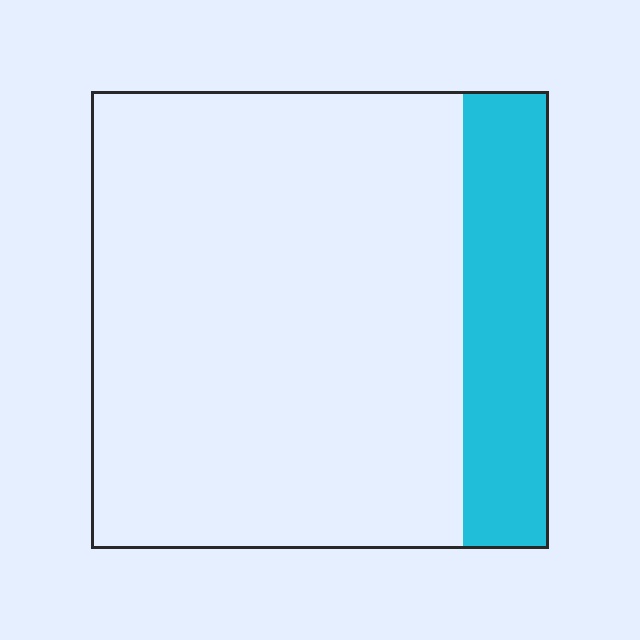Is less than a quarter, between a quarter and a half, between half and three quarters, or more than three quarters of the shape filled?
Less than a quarter.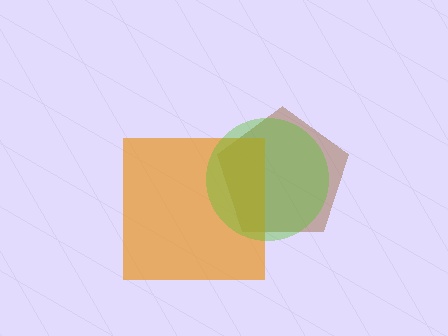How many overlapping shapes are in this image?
There are 3 overlapping shapes in the image.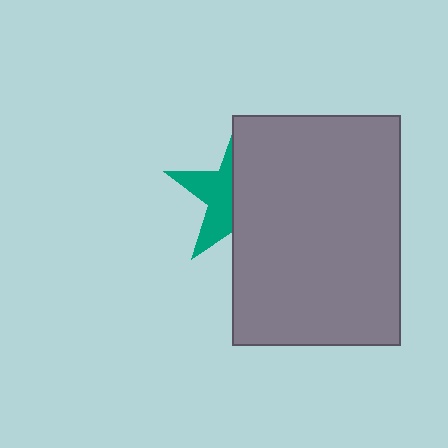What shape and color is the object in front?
The object in front is a gray rectangle.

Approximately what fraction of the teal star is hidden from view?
Roughly 60% of the teal star is hidden behind the gray rectangle.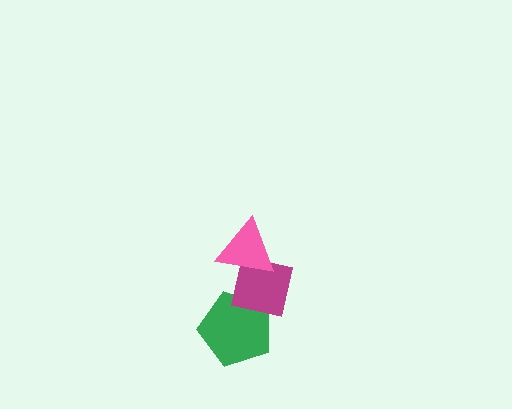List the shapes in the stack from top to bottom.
From top to bottom: the pink triangle, the magenta square, the green pentagon.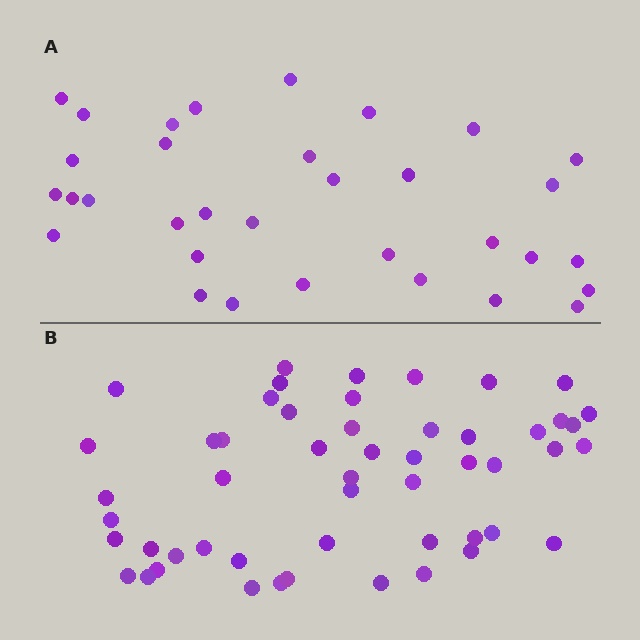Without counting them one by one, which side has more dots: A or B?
Region B (the bottom region) has more dots.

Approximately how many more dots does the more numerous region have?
Region B has approximately 20 more dots than region A.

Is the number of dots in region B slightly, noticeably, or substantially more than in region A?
Region B has substantially more. The ratio is roughly 1.6 to 1.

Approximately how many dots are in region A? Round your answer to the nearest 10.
About 30 dots. (The exact count is 33, which rounds to 30.)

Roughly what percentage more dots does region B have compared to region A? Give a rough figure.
About 60% more.